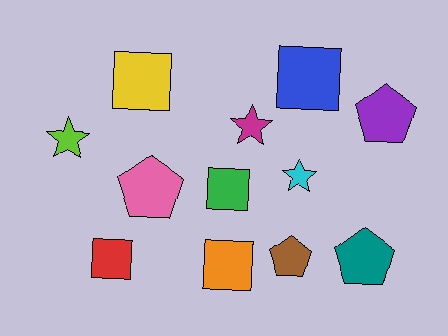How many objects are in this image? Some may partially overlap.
There are 12 objects.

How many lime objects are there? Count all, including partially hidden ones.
There is 1 lime object.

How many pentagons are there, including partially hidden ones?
There are 4 pentagons.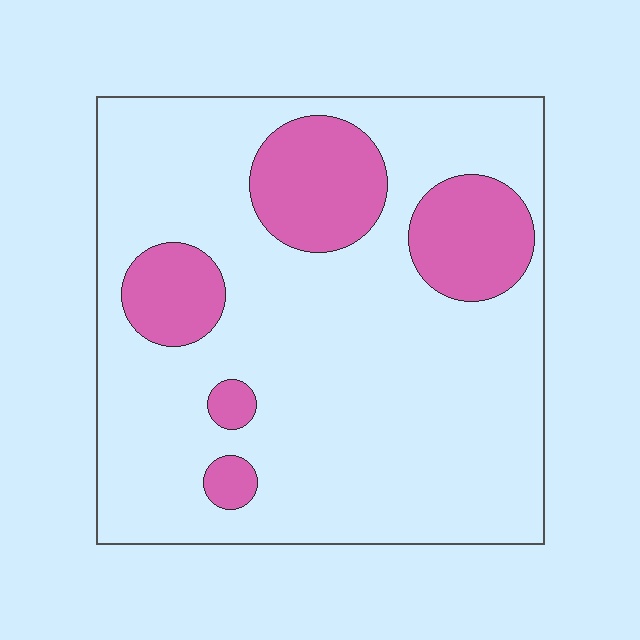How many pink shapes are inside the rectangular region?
5.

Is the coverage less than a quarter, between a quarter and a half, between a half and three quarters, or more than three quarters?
Less than a quarter.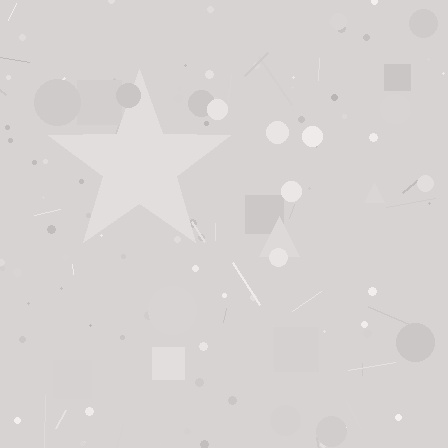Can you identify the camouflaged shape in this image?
The camouflaged shape is a star.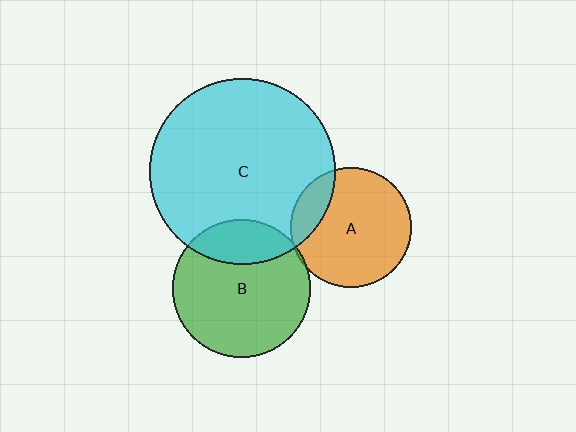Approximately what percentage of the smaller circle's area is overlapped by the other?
Approximately 25%.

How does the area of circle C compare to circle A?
Approximately 2.4 times.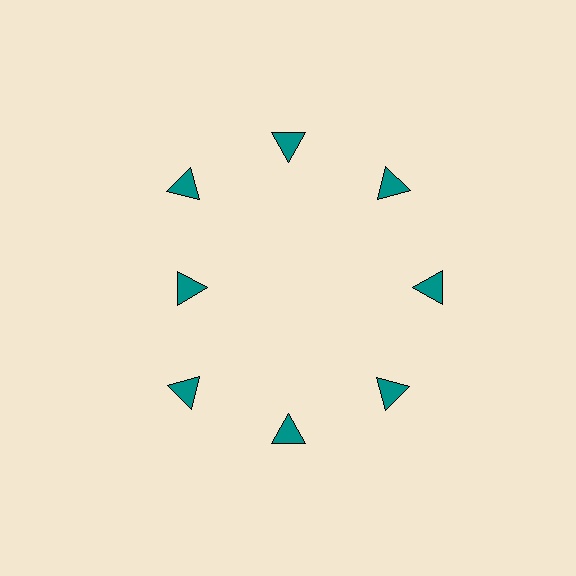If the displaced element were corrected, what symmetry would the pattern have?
It would have 8-fold rotational symmetry — the pattern would map onto itself every 45 degrees.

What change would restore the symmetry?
The symmetry would be restored by moving it outward, back onto the ring so that all 8 triangles sit at equal angles and equal distance from the center.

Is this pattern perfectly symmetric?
No. The 8 teal triangles are arranged in a ring, but one element near the 9 o'clock position is pulled inward toward the center, breaking the 8-fold rotational symmetry.